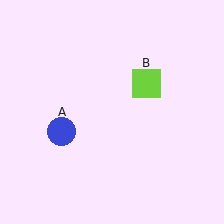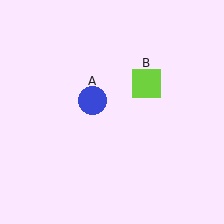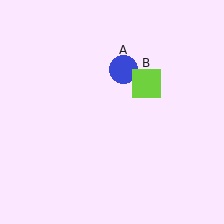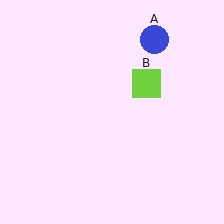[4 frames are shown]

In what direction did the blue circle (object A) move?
The blue circle (object A) moved up and to the right.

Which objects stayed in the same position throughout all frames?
Lime square (object B) remained stationary.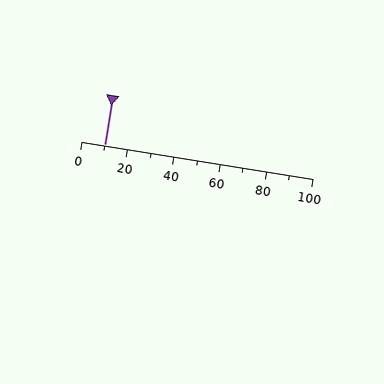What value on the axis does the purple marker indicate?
The marker indicates approximately 10.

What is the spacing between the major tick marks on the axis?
The major ticks are spaced 20 apart.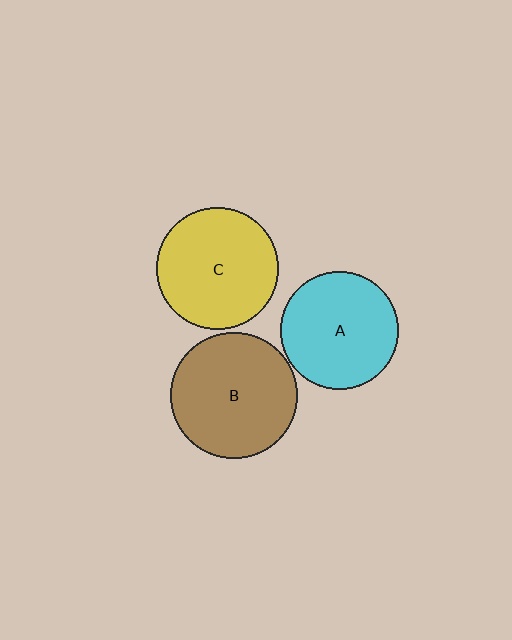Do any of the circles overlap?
No, none of the circles overlap.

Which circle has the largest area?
Circle B (brown).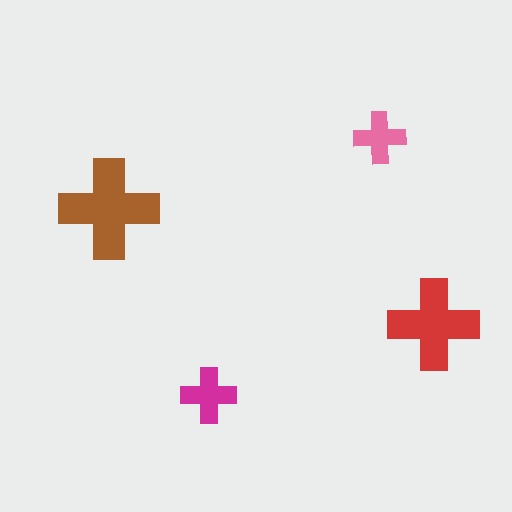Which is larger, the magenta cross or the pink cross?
The magenta one.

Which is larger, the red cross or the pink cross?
The red one.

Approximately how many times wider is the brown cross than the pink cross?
About 2 times wider.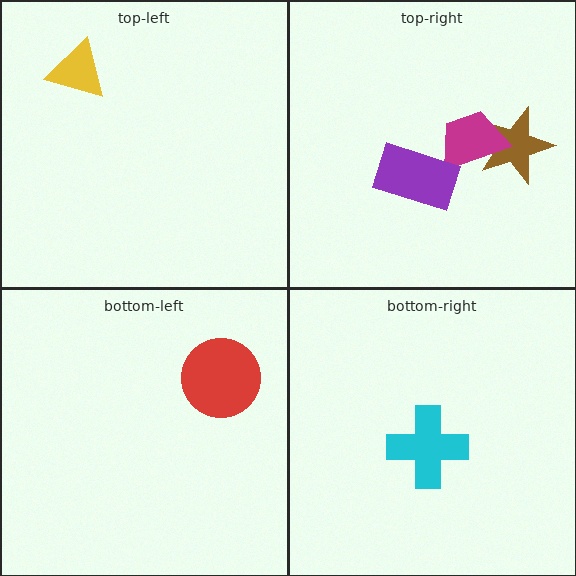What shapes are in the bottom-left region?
The red circle.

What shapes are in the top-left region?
The yellow triangle.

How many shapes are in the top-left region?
1.